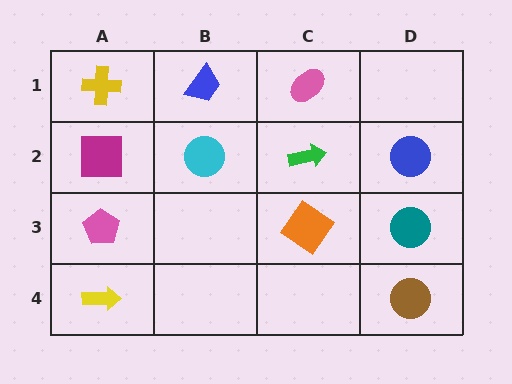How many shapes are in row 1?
3 shapes.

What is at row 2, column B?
A cyan circle.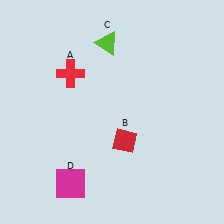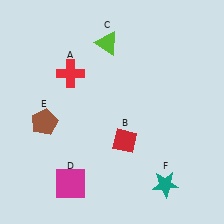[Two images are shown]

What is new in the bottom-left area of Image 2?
A brown pentagon (E) was added in the bottom-left area of Image 2.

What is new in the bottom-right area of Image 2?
A teal star (F) was added in the bottom-right area of Image 2.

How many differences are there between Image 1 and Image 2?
There are 2 differences between the two images.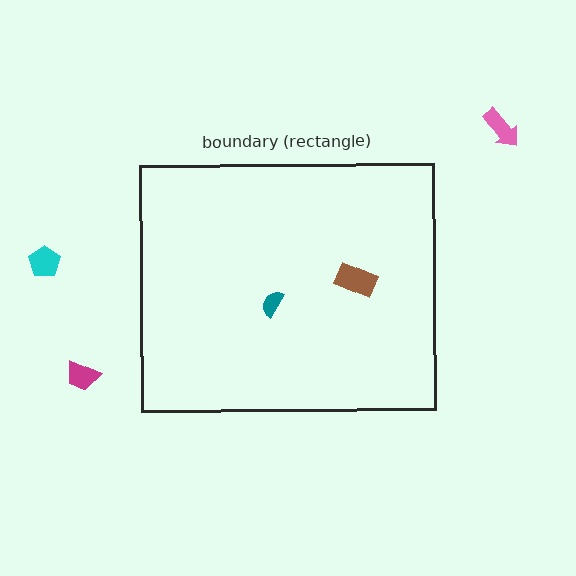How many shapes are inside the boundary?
2 inside, 3 outside.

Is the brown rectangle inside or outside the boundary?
Inside.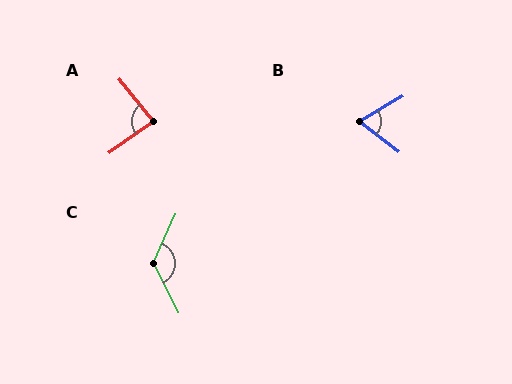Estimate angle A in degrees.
Approximately 87 degrees.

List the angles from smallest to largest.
B (68°), A (87°), C (130°).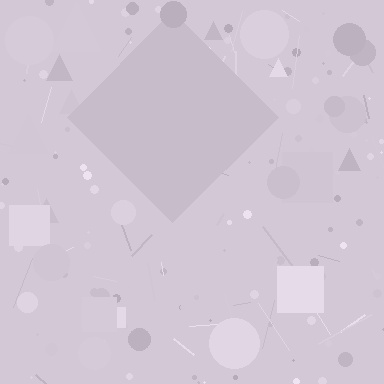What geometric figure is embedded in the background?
A diamond is embedded in the background.